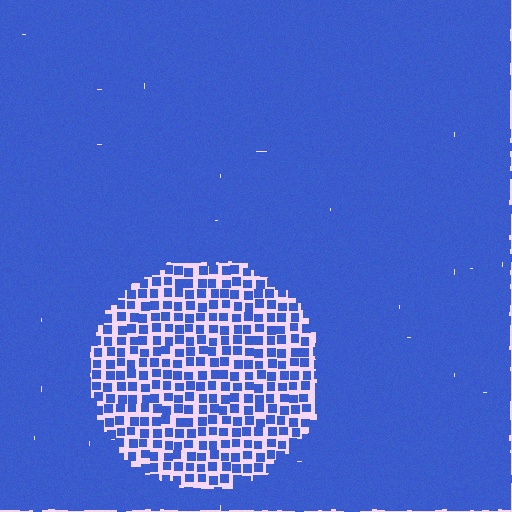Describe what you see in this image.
The image contains small blue elements arranged at two different densities. A circle-shaped region is visible where the elements are less densely packed than the surrounding area.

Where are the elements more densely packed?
The elements are more densely packed outside the circle boundary.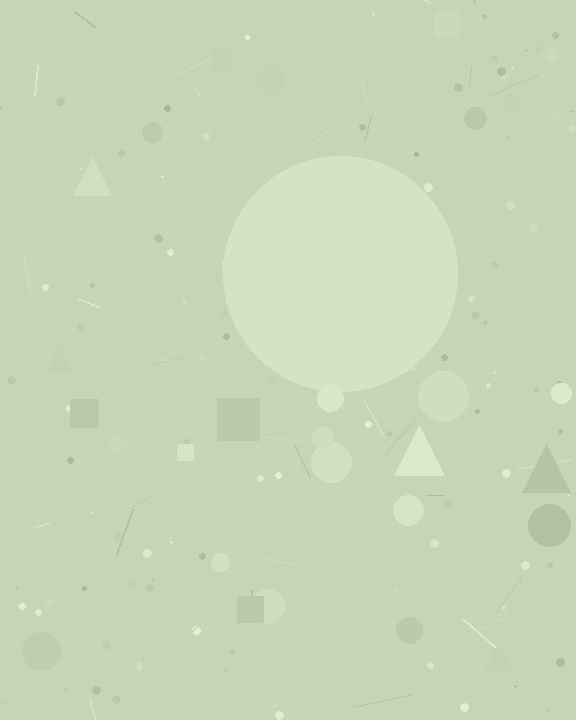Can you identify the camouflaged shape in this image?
The camouflaged shape is a circle.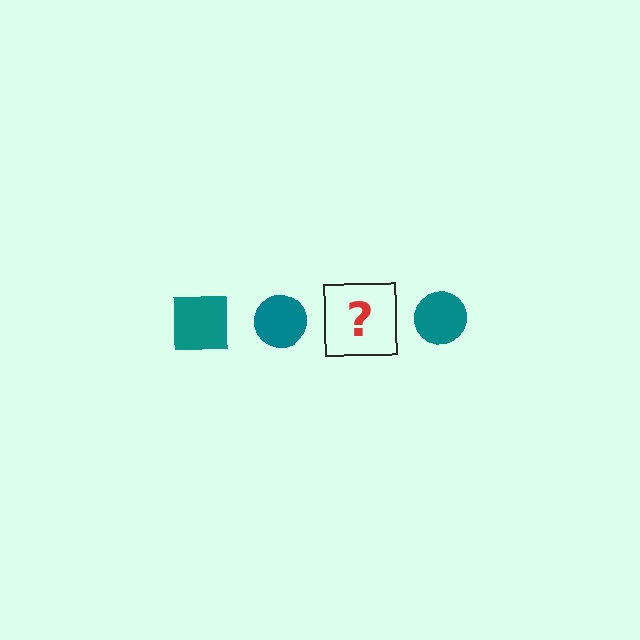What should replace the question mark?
The question mark should be replaced with a teal square.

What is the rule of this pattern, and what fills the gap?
The rule is that the pattern cycles through square, circle shapes in teal. The gap should be filled with a teal square.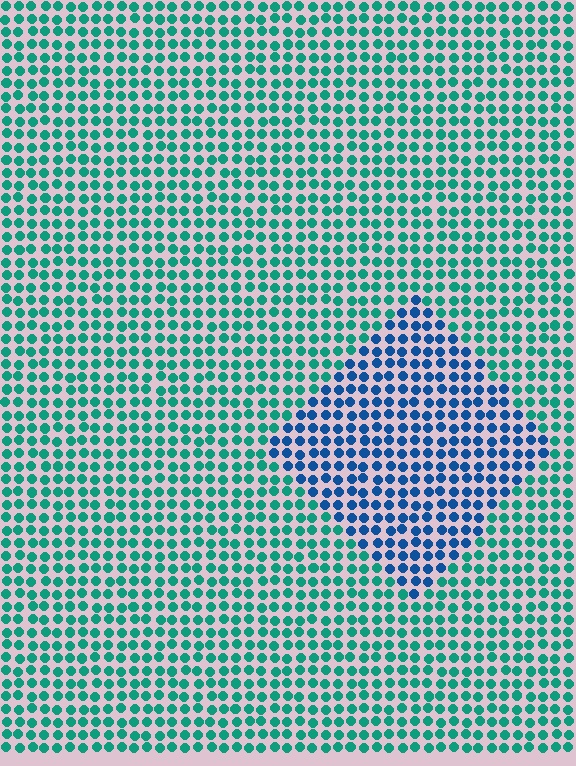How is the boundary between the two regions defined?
The boundary is defined purely by a slight shift in hue (about 45 degrees). Spacing, size, and orientation are identical on both sides.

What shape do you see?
I see a diamond.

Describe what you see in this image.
The image is filled with small teal elements in a uniform arrangement. A diamond-shaped region is visible where the elements are tinted to a slightly different hue, forming a subtle color boundary.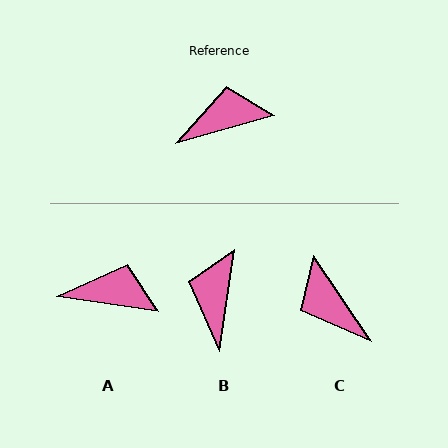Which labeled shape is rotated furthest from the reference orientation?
C, about 108 degrees away.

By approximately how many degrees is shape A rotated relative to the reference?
Approximately 24 degrees clockwise.